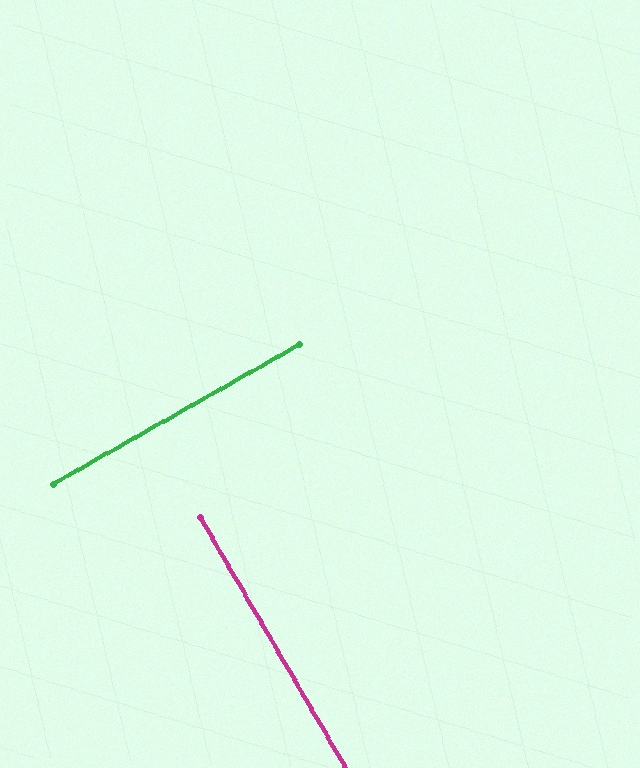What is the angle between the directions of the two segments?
Approximately 89 degrees.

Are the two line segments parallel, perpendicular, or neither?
Perpendicular — they meet at approximately 89°.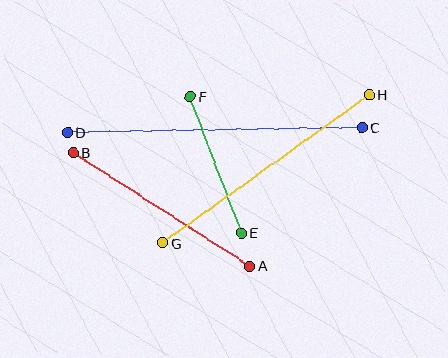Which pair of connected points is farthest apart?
Points C and D are farthest apart.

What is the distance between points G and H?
The distance is approximately 254 pixels.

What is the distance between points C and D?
The distance is approximately 294 pixels.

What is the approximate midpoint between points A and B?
The midpoint is at approximately (162, 209) pixels.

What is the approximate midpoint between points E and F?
The midpoint is at approximately (216, 165) pixels.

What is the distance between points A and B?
The distance is approximately 210 pixels.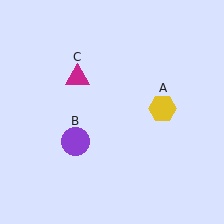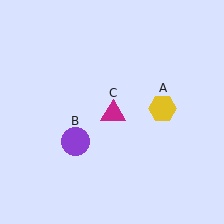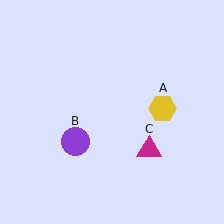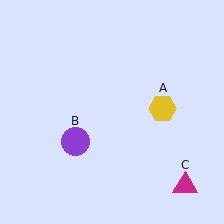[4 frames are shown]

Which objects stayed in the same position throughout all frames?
Yellow hexagon (object A) and purple circle (object B) remained stationary.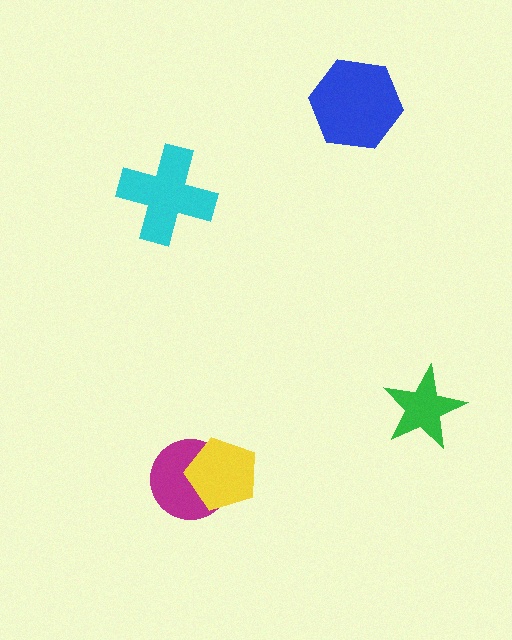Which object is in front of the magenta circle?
The yellow pentagon is in front of the magenta circle.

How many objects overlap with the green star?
0 objects overlap with the green star.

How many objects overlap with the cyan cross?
0 objects overlap with the cyan cross.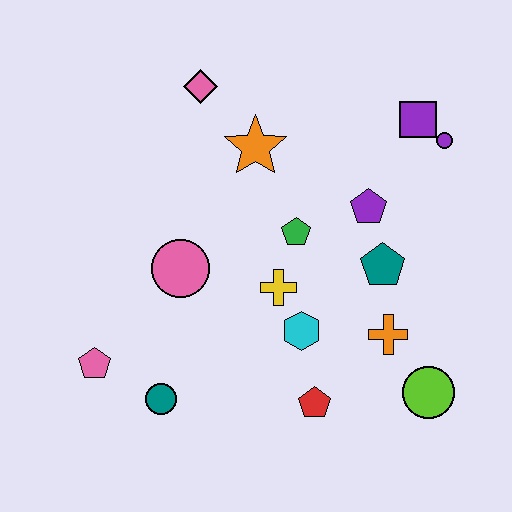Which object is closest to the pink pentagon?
The teal circle is closest to the pink pentagon.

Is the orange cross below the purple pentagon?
Yes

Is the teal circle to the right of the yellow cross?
No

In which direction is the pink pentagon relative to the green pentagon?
The pink pentagon is to the left of the green pentagon.